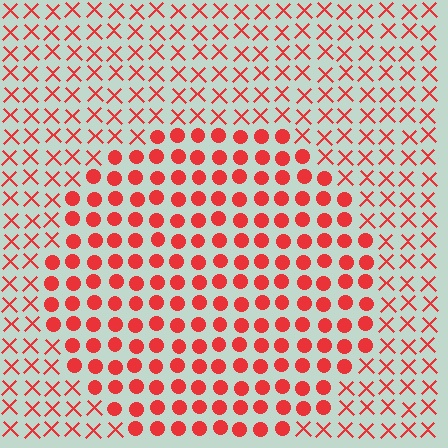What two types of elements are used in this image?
The image uses circles inside the circle region and X marks outside it.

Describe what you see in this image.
The image is filled with small red elements arranged in a uniform grid. A circle-shaped region contains circles, while the surrounding area contains X marks. The boundary is defined purely by the change in element shape.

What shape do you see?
I see a circle.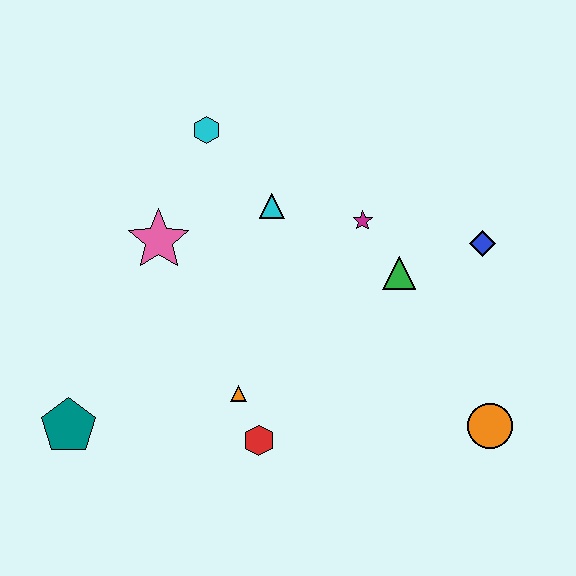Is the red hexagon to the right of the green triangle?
No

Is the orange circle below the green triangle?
Yes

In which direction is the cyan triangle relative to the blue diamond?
The cyan triangle is to the left of the blue diamond.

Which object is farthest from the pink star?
The orange circle is farthest from the pink star.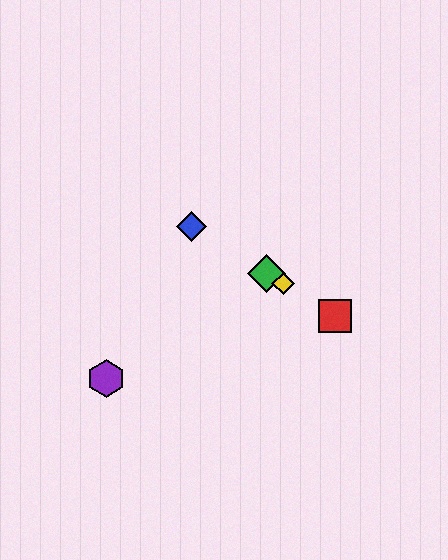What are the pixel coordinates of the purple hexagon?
The purple hexagon is at (106, 379).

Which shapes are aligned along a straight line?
The red square, the blue diamond, the green diamond, the yellow diamond are aligned along a straight line.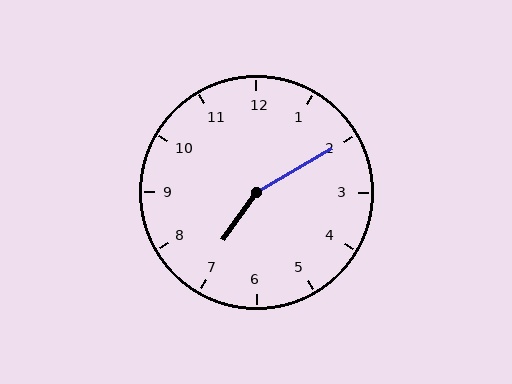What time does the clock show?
7:10.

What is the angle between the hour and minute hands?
Approximately 155 degrees.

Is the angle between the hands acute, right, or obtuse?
It is obtuse.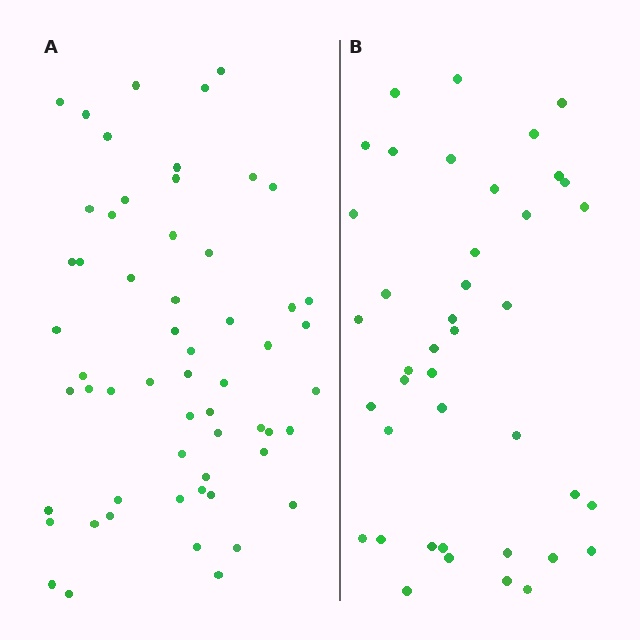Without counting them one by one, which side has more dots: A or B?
Region A (the left region) has more dots.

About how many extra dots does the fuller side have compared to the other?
Region A has approximately 15 more dots than region B.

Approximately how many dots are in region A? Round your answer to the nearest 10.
About 60 dots. (The exact count is 58, which rounds to 60.)